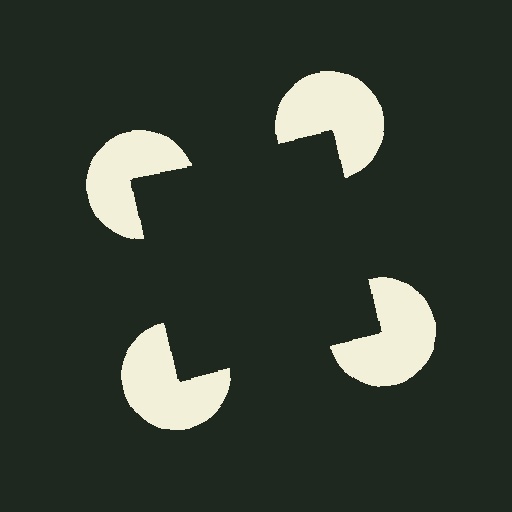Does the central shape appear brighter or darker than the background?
It typically appears slightly darker than the background, even though no actual brightness change is drawn.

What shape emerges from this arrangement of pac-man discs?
An illusory square — its edges are inferred from the aligned wedge cuts in the pac-man discs, not physically drawn.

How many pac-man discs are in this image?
There are 4 — one at each vertex of the illusory square.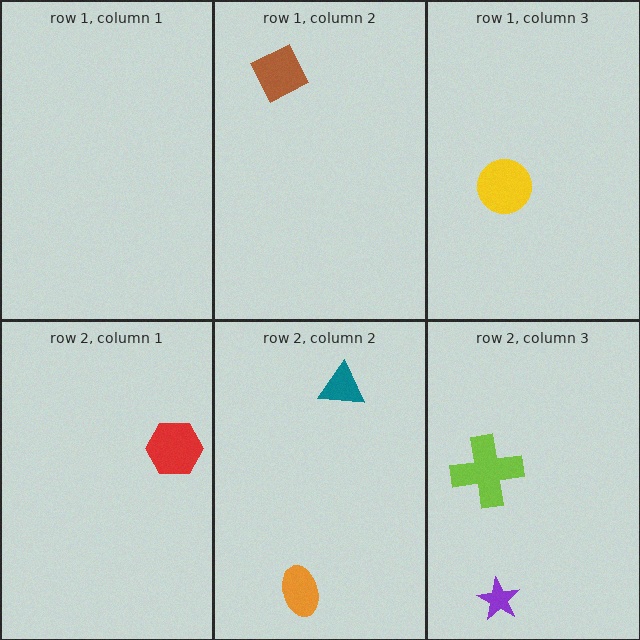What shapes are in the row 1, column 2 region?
The brown diamond.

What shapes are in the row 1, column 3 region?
The yellow circle.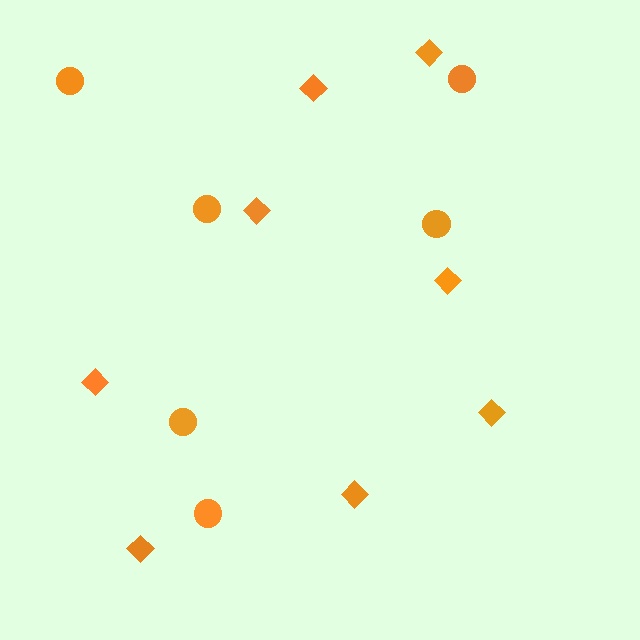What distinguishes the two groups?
There are 2 groups: one group of circles (6) and one group of diamonds (8).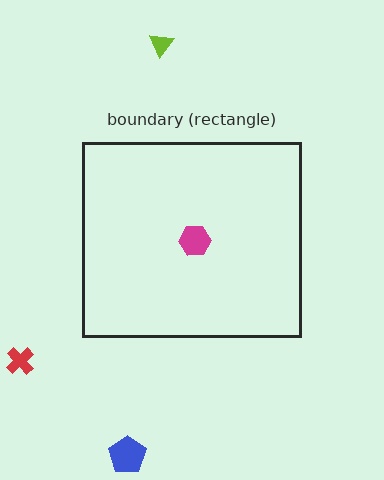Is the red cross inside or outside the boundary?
Outside.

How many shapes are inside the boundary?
1 inside, 3 outside.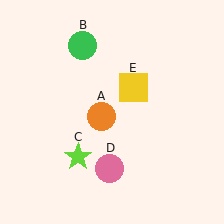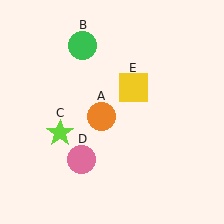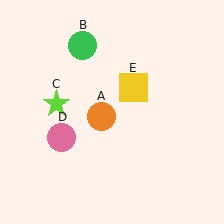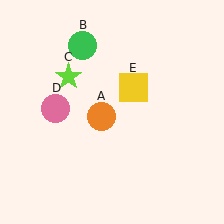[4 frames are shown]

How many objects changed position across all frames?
2 objects changed position: lime star (object C), pink circle (object D).